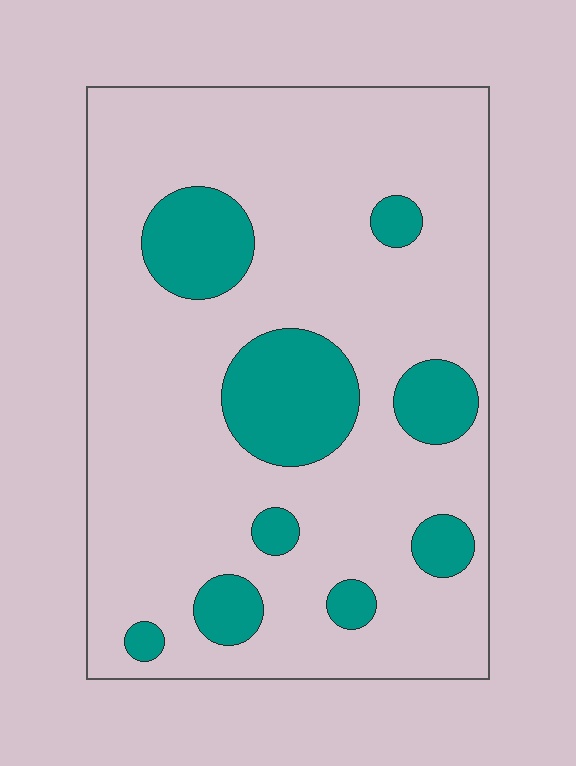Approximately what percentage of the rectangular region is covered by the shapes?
Approximately 20%.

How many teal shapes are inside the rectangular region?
9.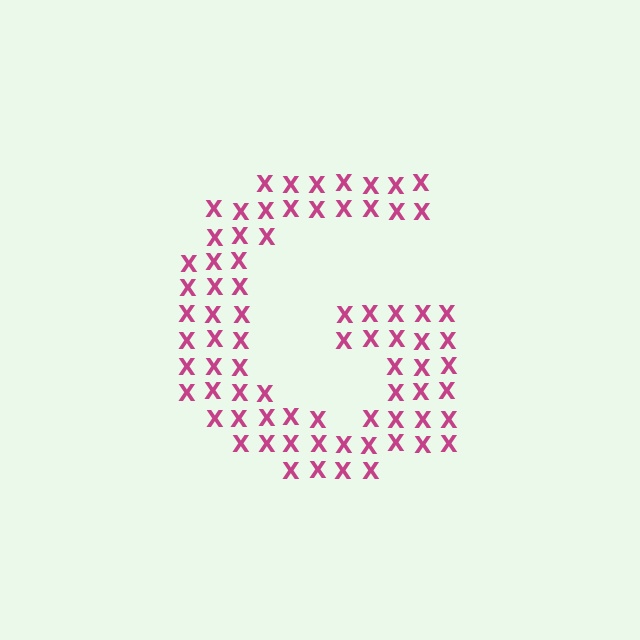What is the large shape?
The large shape is the letter G.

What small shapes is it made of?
It is made of small letter X's.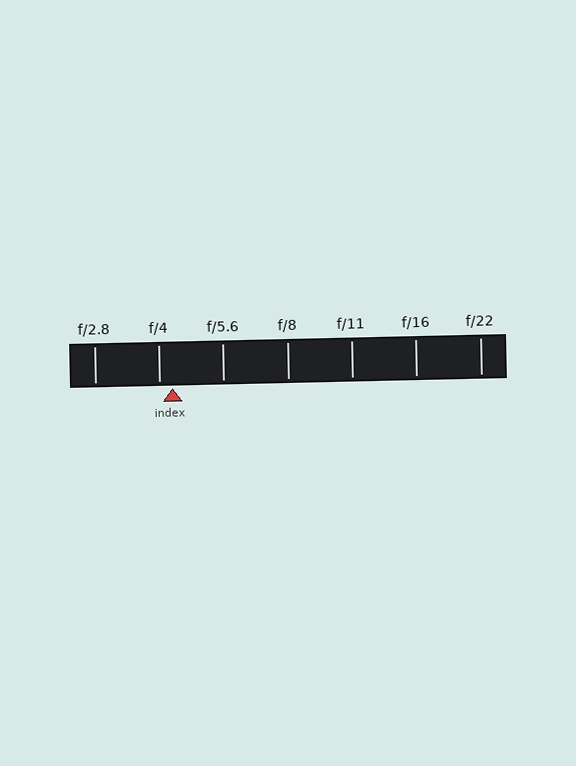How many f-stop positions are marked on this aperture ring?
There are 7 f-stop positions marked.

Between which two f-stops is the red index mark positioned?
The index mark is between f/4 and f/5.6.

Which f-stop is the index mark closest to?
The index mark is closest to f/4.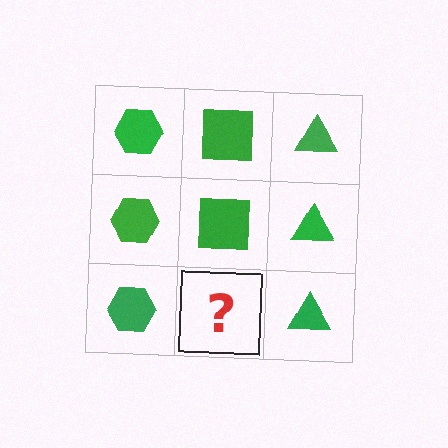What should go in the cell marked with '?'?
The missing cell should contain a green square.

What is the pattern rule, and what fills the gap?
The rule is that each column has a consistent shape. The gap should be filled with a green square.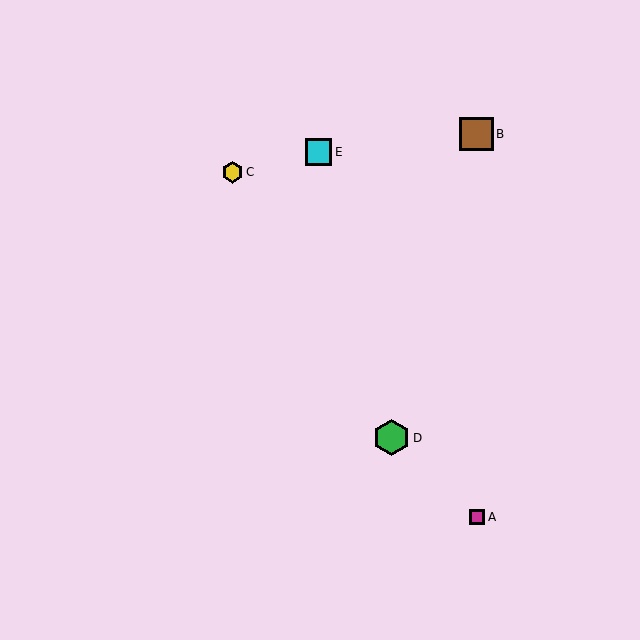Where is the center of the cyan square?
The center of the cyan square is at (319, 152).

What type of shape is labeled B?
Shape B is a brown square.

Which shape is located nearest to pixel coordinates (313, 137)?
The cyan square (labeled E) at (319, 152) is nearest to that location.